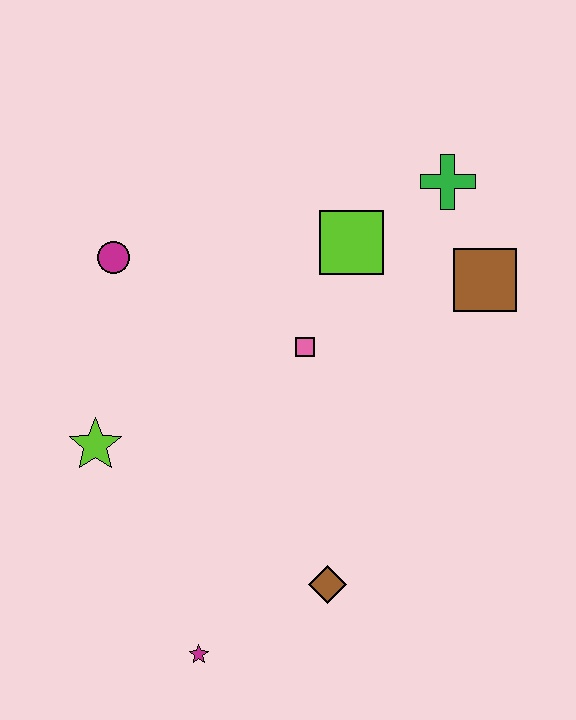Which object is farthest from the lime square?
The magenta star is farthest from the lime square.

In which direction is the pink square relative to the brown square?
The pink square is to the left of the brown square.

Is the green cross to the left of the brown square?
Yes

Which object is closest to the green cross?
The brown square is closest to the green cross.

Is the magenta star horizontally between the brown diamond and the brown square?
No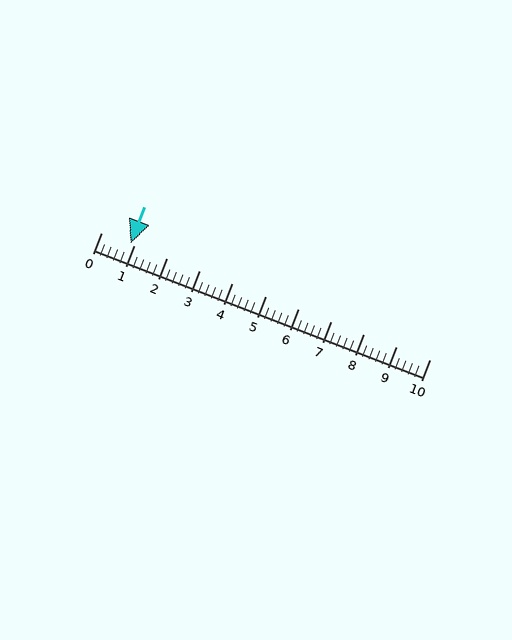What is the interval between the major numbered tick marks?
The major tick marks are spaced 1 units apart.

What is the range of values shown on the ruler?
The ruler shows values from 0 to 10.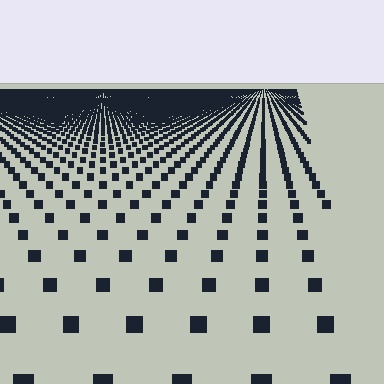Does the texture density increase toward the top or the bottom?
Density increases toward the top.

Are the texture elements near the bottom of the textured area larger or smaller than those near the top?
Larger. Near the bottom, elements are closer to the viewer and appear at a bigger on-screen size.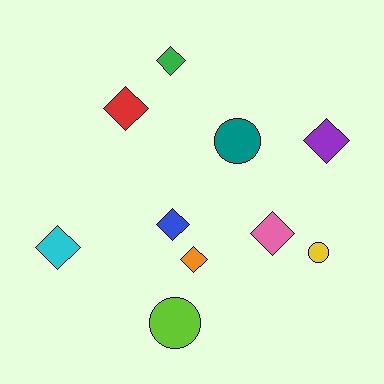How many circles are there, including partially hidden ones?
There are 3 circles.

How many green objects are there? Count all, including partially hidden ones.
There is 1 green object.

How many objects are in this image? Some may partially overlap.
There are 10 objects.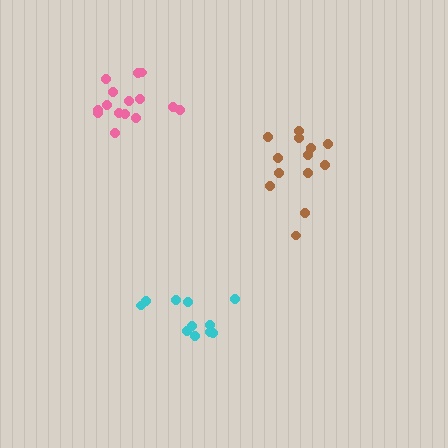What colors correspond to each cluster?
The clusters are colored: brown, pink, cyan.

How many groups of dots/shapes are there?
There are 3 groups.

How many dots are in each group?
Group 1: 13 dots, Group 2: 16 dots, Group 3: 11 dots (40 total).